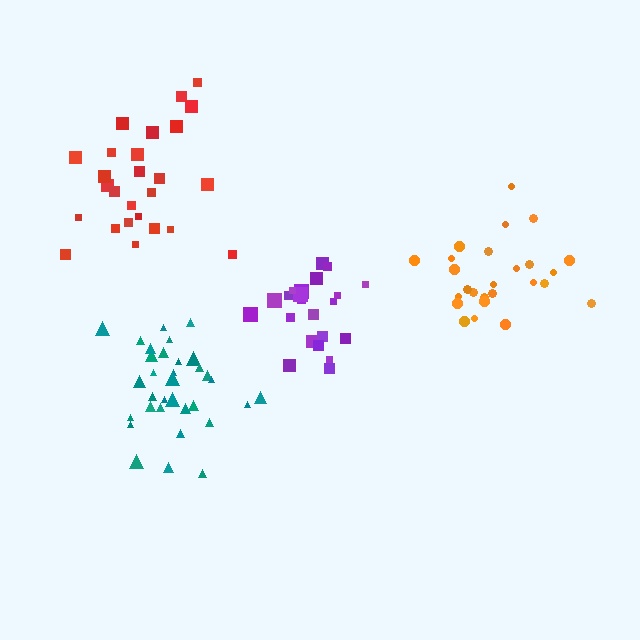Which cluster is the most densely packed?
Purple.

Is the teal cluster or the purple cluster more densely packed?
Purple.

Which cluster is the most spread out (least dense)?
Red.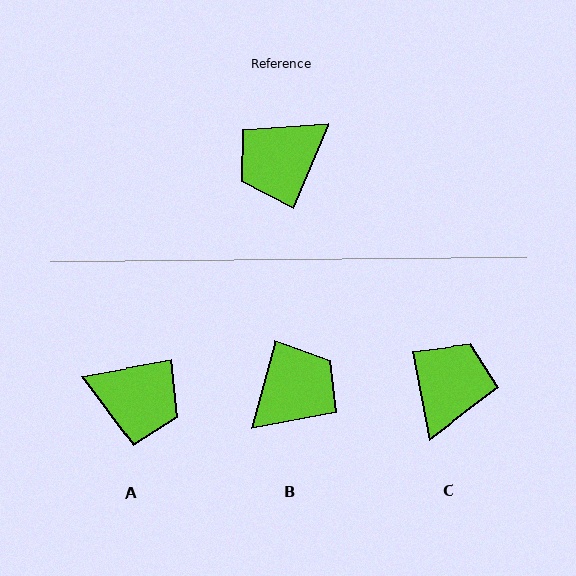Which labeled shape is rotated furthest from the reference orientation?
B, about 172 degrees away.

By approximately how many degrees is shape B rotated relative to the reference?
Approximately 172 degrees clockwise.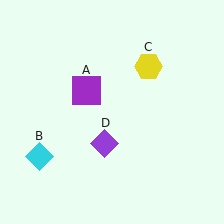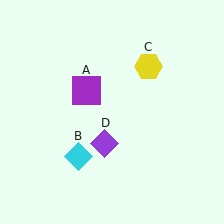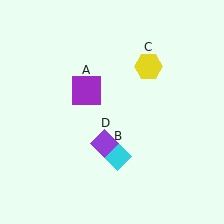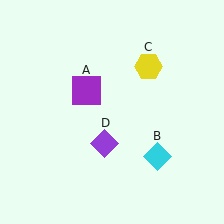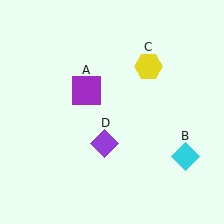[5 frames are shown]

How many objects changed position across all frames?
1 object changed position: cyan diamond (object B).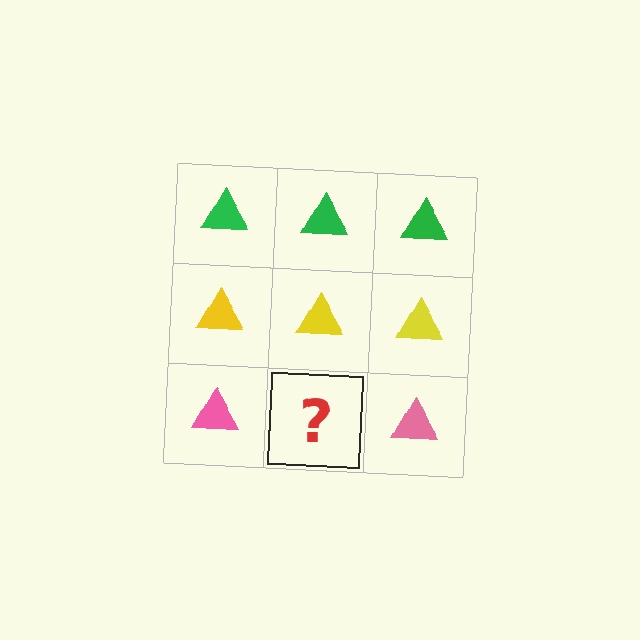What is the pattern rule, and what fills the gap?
The rule is that each row has a consistent color. The gap should be filled with a pink triangle.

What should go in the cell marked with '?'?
The missing cell should contain a pink triangle.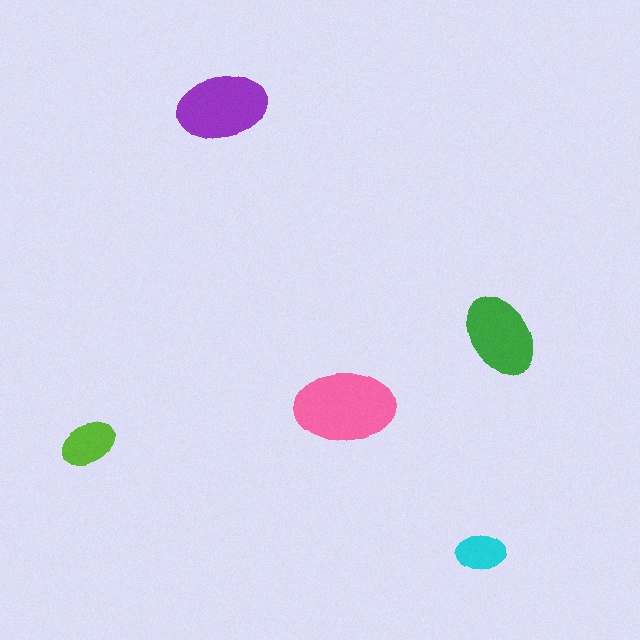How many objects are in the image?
There are 5 objects in the image.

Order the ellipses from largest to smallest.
the pink one, the purple one, the green one, the lime one, the cyan one.